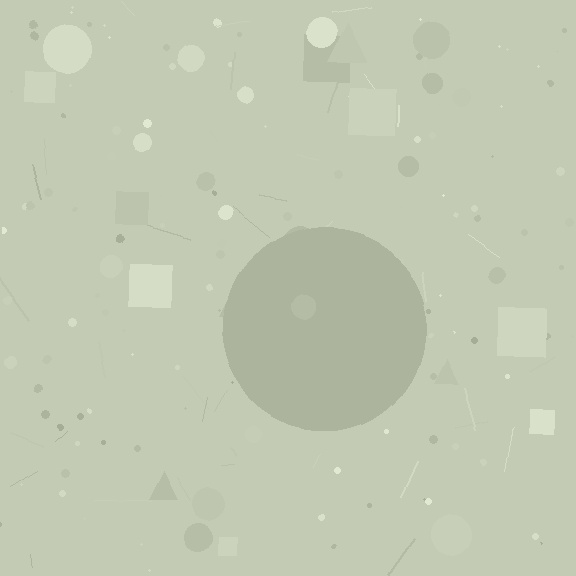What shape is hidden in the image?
A circle is hidden in the image.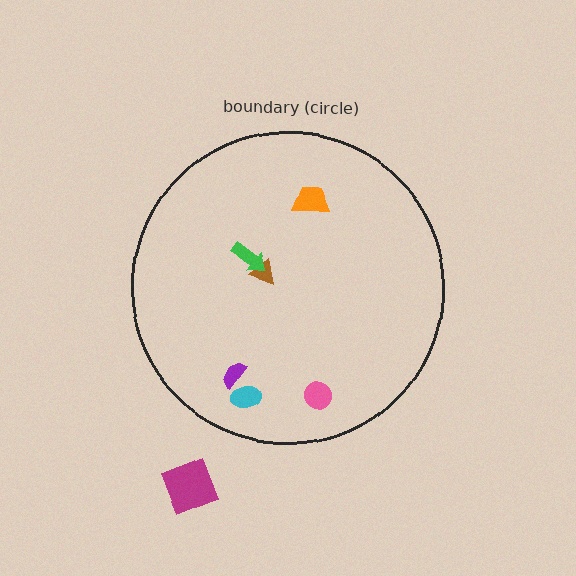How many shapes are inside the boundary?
6 inside, 1 outside.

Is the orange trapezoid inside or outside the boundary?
Inside.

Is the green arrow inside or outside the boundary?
Inside.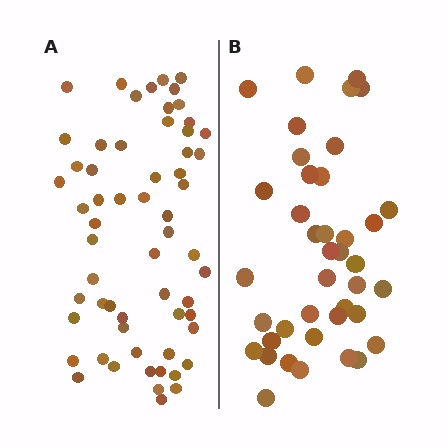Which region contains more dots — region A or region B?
Region A (the left region) has more dots.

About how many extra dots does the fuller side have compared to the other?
Region A has approximately 20 more dots than region B.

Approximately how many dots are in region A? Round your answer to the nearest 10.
About 60 dots.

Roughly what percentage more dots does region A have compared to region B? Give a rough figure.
About 50% more.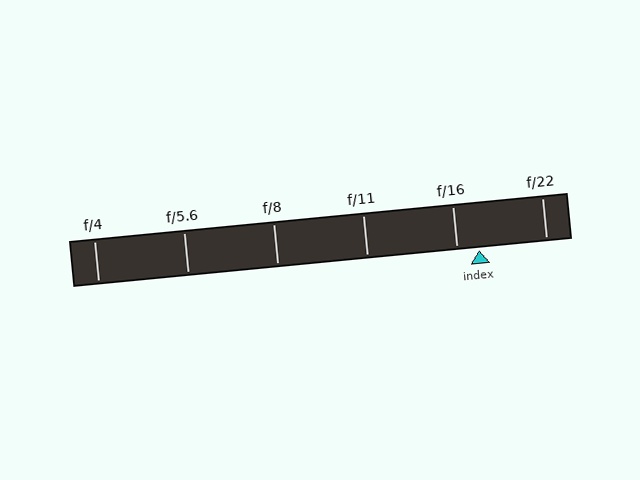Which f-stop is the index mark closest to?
The index mark is closest to f/16.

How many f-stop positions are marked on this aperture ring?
There are 6 f-stop positions marked.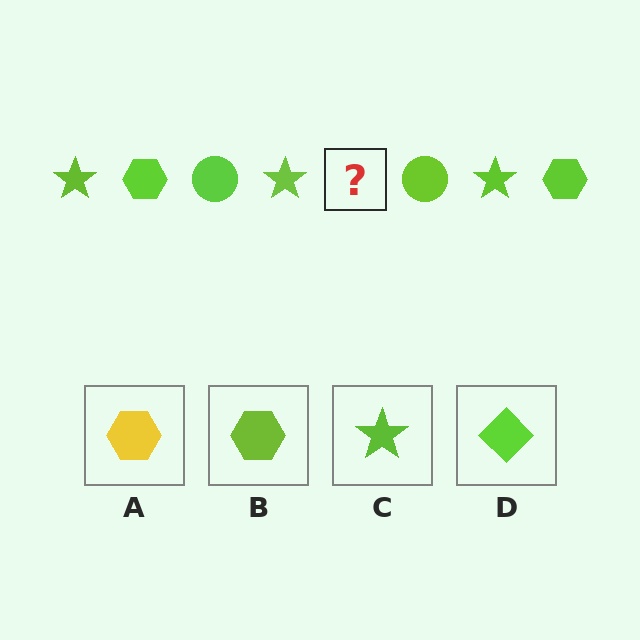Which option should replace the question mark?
Option B.